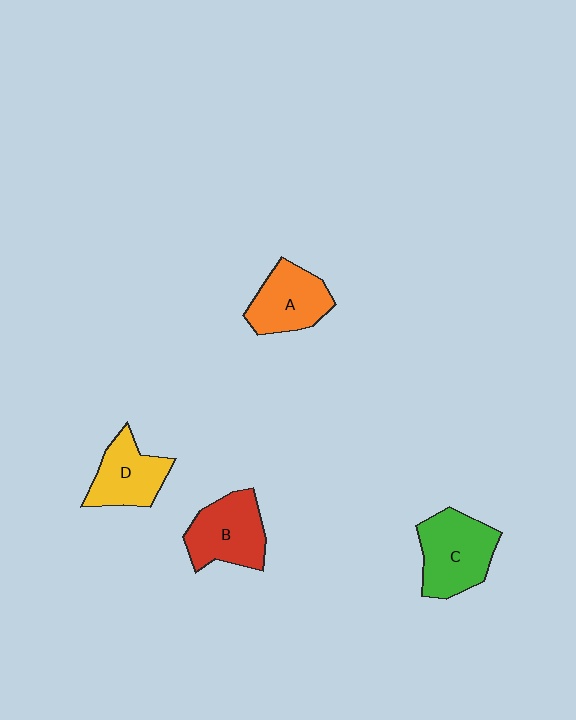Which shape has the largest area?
Shape C (green).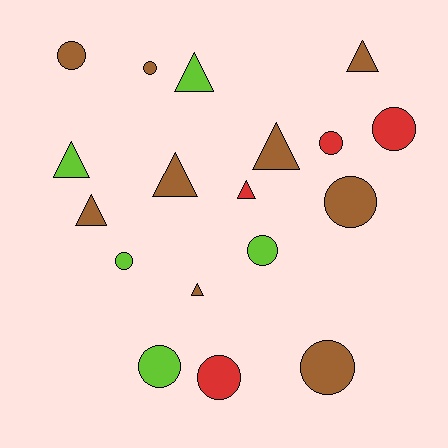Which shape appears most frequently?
Circle, with 10 objects.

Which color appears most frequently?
Brown, with 9 objects.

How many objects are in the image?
There are 18 objects.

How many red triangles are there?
There is 1 red triangle.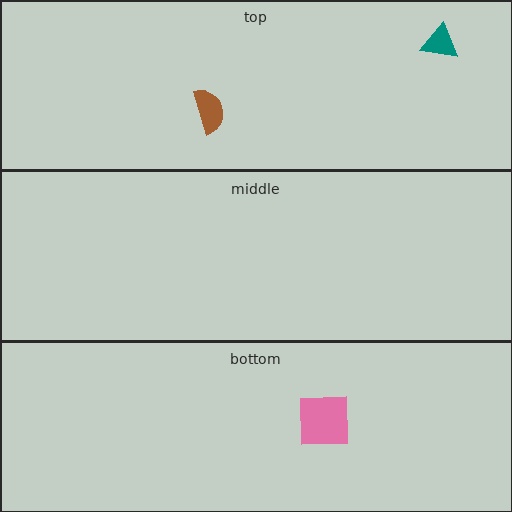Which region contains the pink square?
The bottom region.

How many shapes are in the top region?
2.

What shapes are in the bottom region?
The pink square.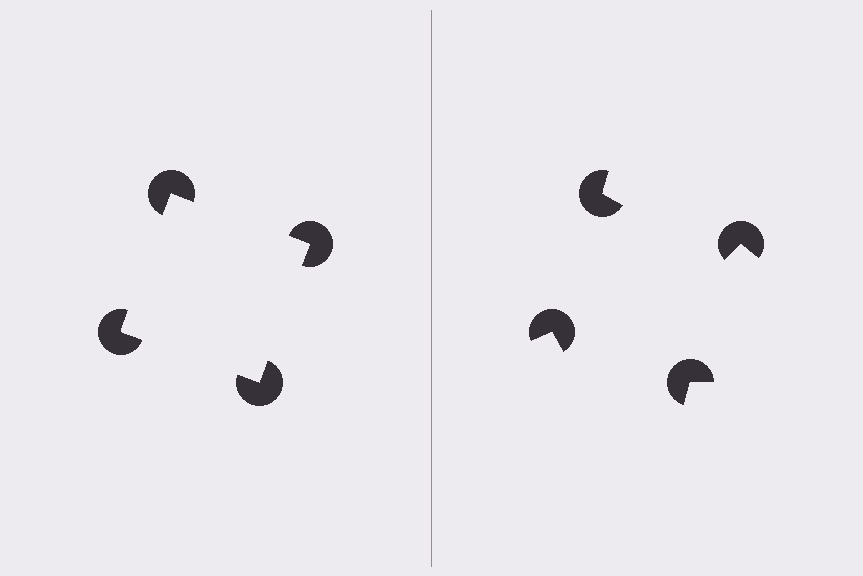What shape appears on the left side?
An illusory square.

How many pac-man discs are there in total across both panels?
8 — 4 on each side.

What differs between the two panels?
The pac-man discs are positioned identically on both sides; only the wedge orientations differ. On the left they align to a square; on the right they are misaligned.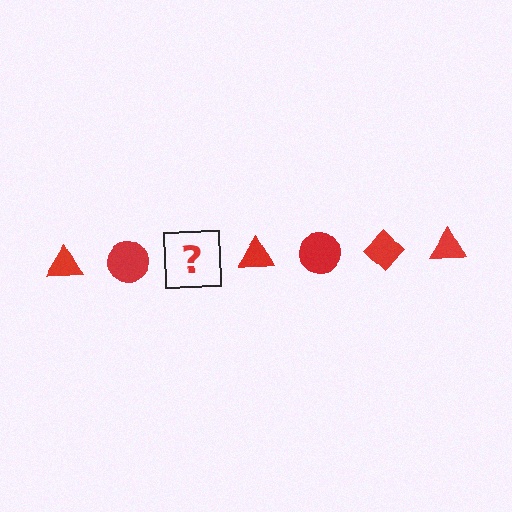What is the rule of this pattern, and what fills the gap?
The rule is that the pattern cycles through triangle, circle, diamond shapes in red. The gap should be filled with a red diamond.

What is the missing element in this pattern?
The missing element is a red diamond.